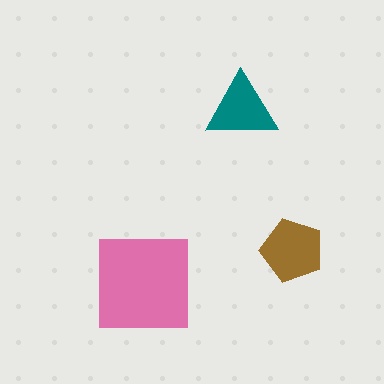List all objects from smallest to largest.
The teal triangle, the brown pentagon, the pink square.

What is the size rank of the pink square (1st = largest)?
1st.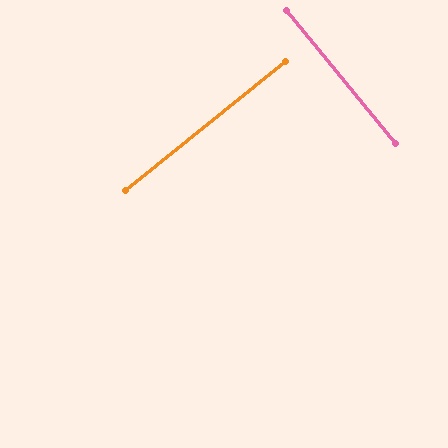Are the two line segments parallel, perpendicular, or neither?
Perpendicular — they meet at approximately 90°.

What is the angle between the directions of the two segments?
Approximately 90 degrees.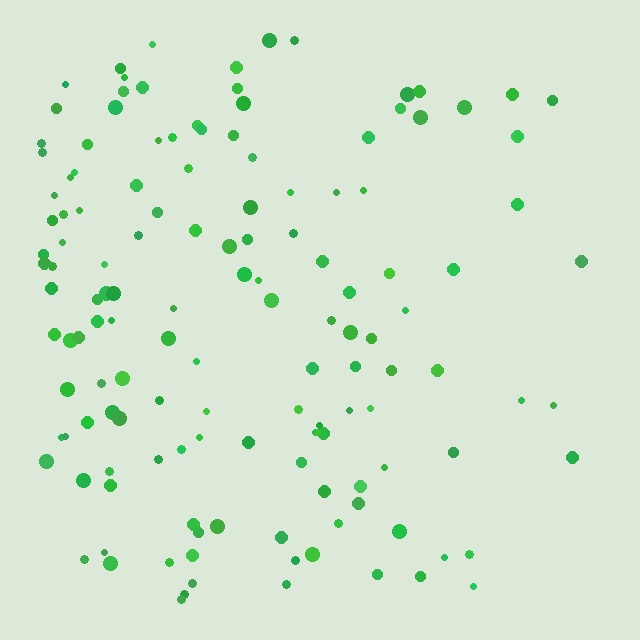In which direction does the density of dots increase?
From right to left, with the left side densest.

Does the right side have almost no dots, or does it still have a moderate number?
Still a moderate number, just noticeably fewer than the left.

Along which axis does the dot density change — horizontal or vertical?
Horizontal.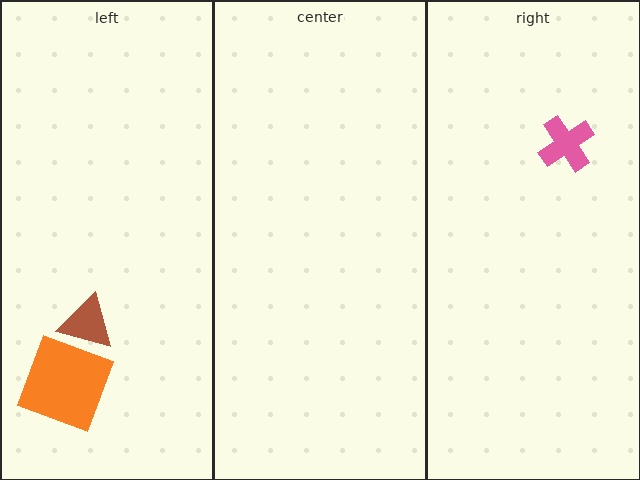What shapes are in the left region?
The teal diamond, the brown triangle, the orange square.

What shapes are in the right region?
The pink cross.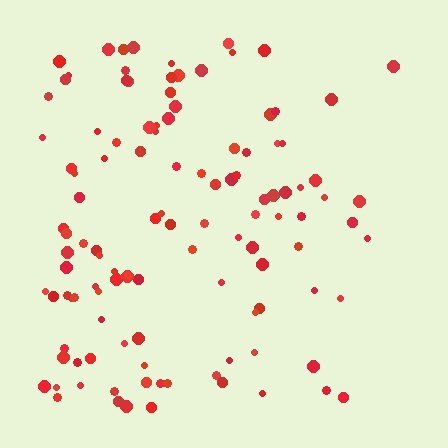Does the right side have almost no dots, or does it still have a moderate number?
Still a moderate number, just noticeably fewer than the left.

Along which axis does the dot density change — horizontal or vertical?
Horizontal.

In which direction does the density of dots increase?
From right to left, with the left side densest.